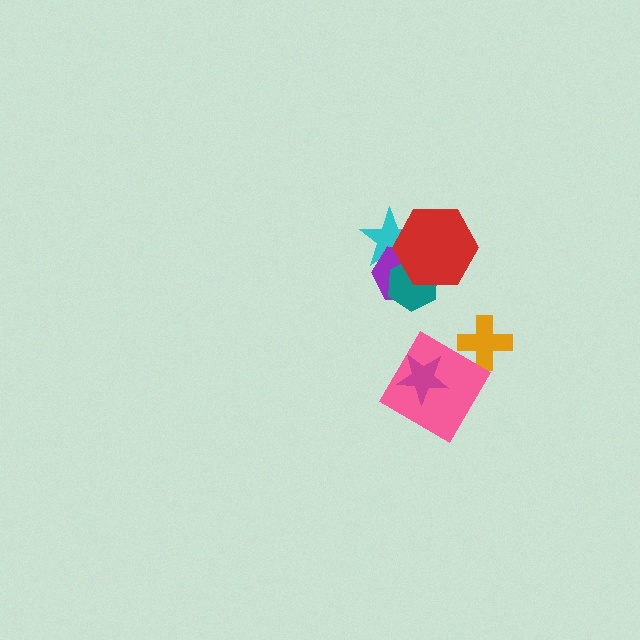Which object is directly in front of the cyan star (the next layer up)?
The purple hexagon is directly in front of the cyan star.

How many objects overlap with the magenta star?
1 object overlaps with the magenta star.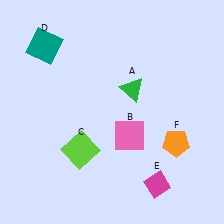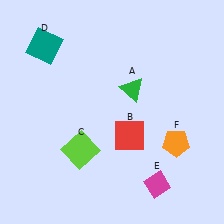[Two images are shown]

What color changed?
The square (B) changed from pink in Image 1 to red in Image 2.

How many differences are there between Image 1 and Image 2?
There is 1 difference between the two images.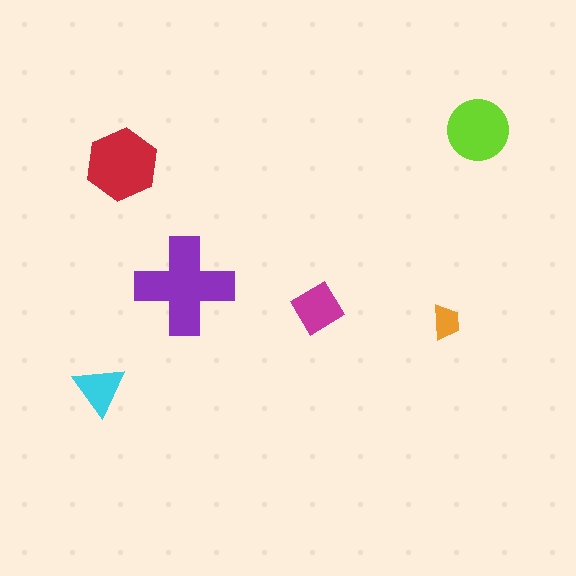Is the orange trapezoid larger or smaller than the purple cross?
Smaller.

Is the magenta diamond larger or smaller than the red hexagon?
Smaller.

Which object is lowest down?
The cyan triangle is bottommost.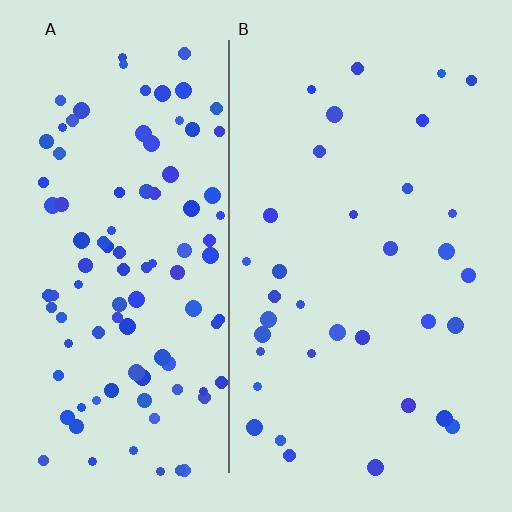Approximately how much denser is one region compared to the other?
Approximately 3.0× — region A over region B.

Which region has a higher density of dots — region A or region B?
A (the left).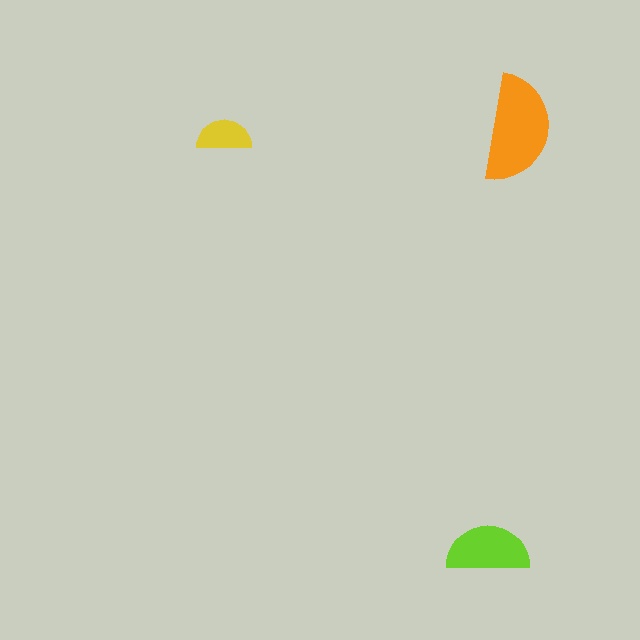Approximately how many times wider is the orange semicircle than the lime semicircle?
About 1.5 times wider.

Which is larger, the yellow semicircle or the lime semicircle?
The lime one.